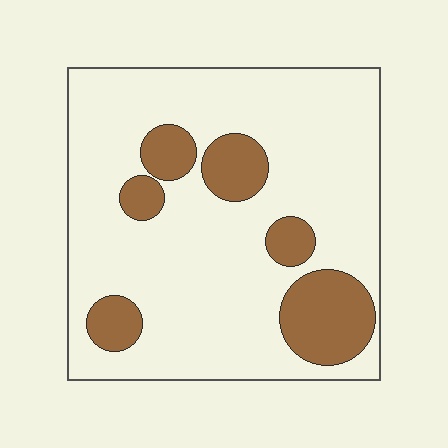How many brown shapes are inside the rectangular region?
6.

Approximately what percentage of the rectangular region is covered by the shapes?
Approximately 20%.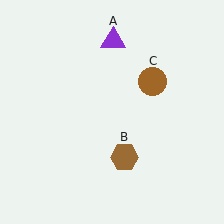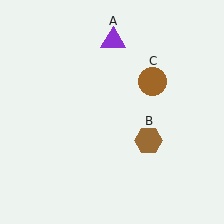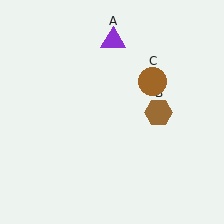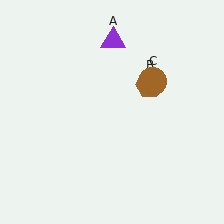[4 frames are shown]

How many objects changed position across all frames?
1 object changed position: brown hexagon (object B).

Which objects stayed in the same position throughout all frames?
Purple triangle (object A) and brown circle (object C) remained stationary.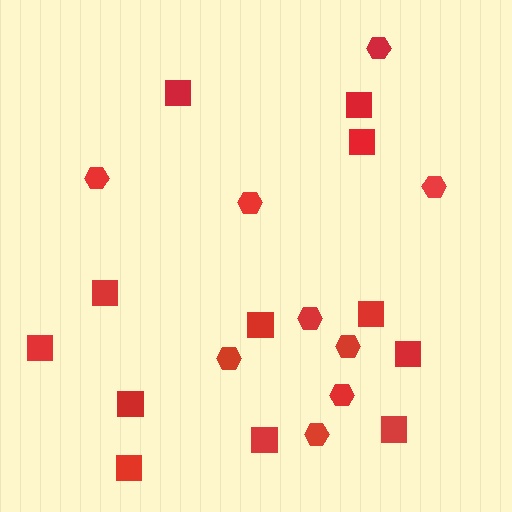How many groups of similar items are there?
There are 2 groups: one group of hexagons (9) and one group of squares (12).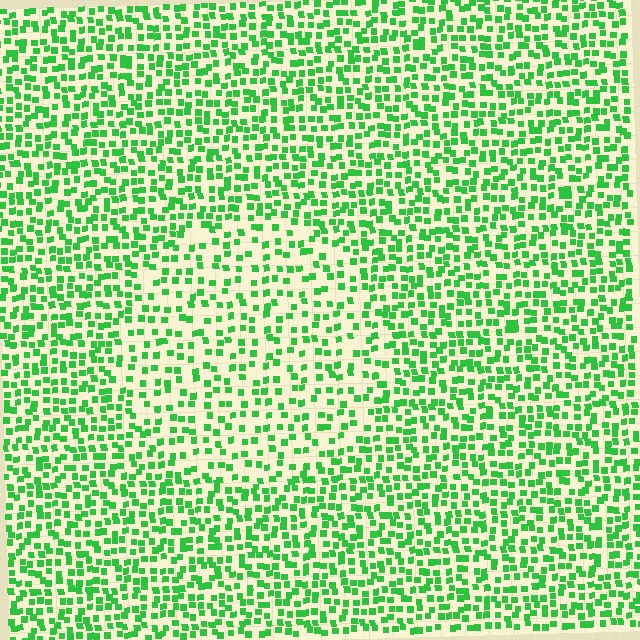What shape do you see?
I see a circle.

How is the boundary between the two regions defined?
The boundary is defined by a change in element density (approximately 1.7x ratio). All elements are the same color, size, and shape.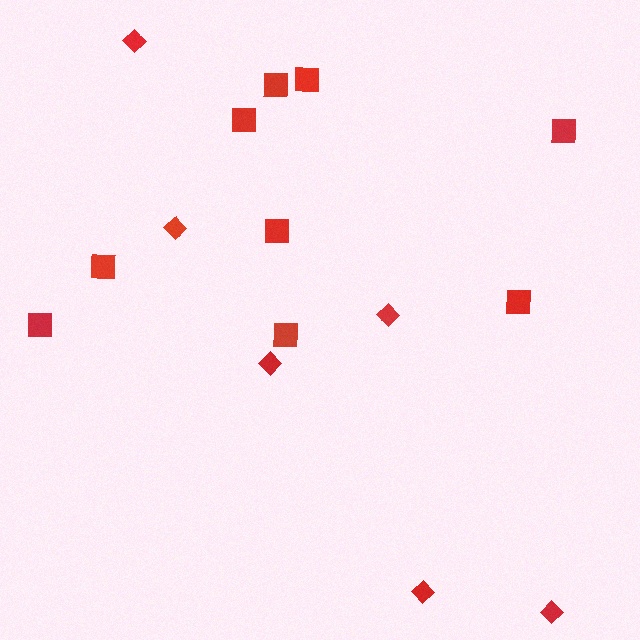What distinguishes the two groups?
There are 2 groups: one group of squares (9) and one group of diamonds (6).